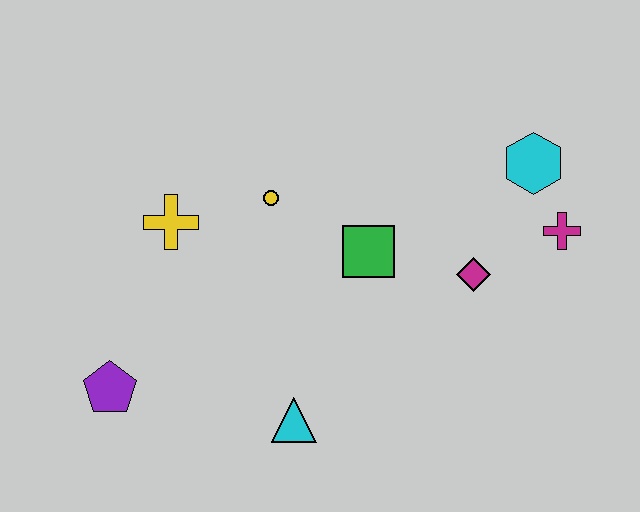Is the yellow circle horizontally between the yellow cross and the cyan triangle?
Yes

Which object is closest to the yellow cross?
The yellow circle is closest to the yellow cross.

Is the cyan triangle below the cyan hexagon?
Yes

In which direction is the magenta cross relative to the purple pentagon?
The magenta cross is to the right of the purple pentagon.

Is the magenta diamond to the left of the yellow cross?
No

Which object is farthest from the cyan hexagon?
The purple pentagon is farthest from the cyan hexagon.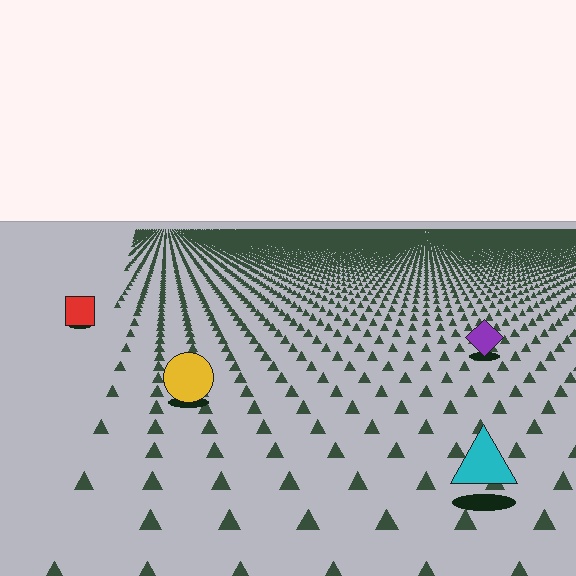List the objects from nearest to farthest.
From nearest to farthest: the cyan triangle, the yellow circle, the purple diamond, the red square.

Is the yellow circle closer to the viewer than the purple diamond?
Yes. The yellow circle is closer — you can tell from the texture gradient: the ground texture is coarser near it.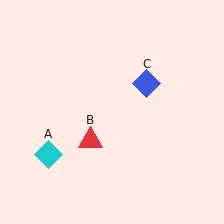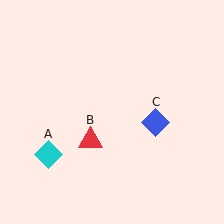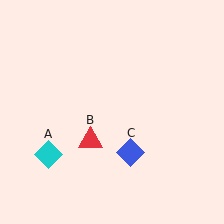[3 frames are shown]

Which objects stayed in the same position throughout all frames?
Cyan diamond (object A) and red triangle (object B) remained stationary.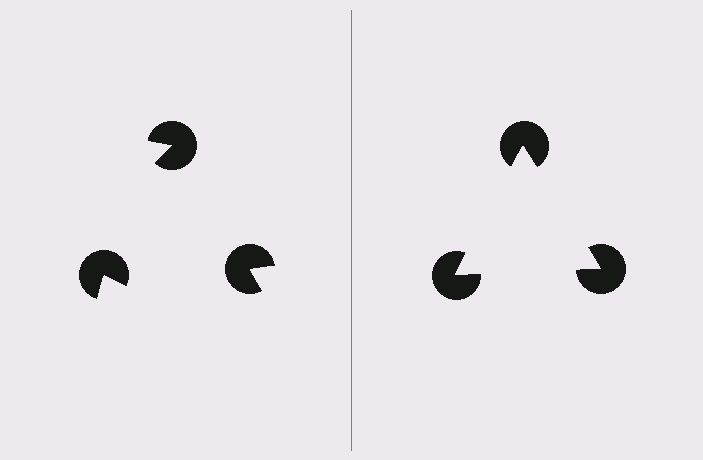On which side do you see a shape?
An illusory triangle appears on the right side. On the left side the wedge cuts are rotated, so no coherent shape forms.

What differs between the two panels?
The pac-man discs are positioned identically on both sides; only the wedge orientations differ. On the right they align to a triangle; on the left they are misaligned.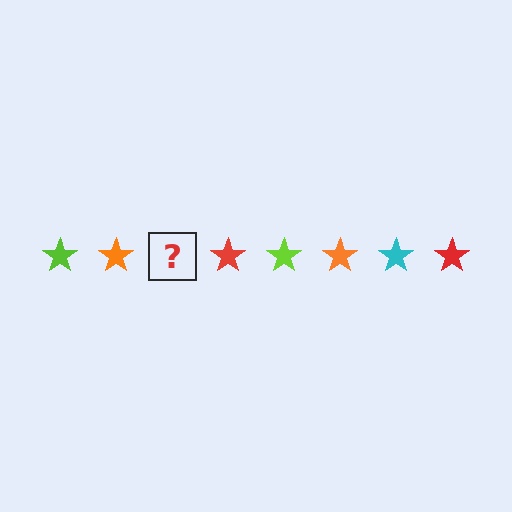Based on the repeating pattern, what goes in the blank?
The blank should be a cyan star.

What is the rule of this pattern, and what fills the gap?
The rule is that the pattern cycles through lime, orange, cyan, red stars. The gap should be filled with a cyan star.